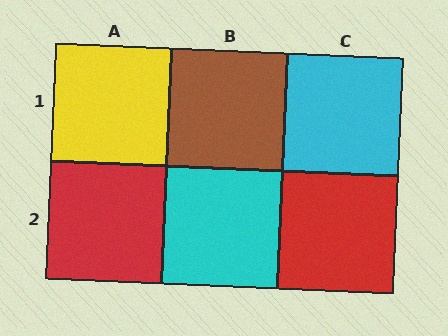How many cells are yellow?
1 cell is yellow.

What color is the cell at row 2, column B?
Cyan.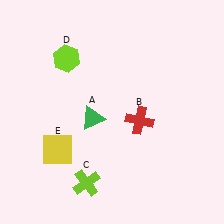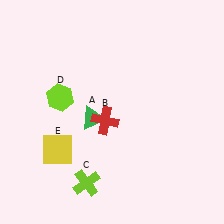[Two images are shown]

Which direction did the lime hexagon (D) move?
The lime hexagon (D) moved down.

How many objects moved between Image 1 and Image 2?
2 objects moved between the two images.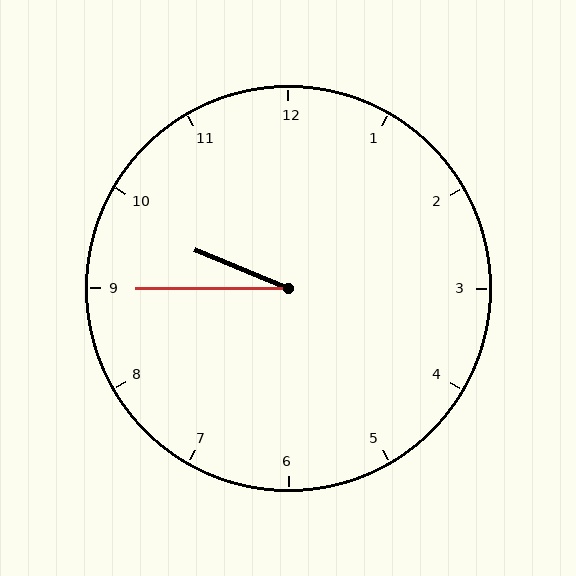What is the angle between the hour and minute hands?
Approximately 22 degrees.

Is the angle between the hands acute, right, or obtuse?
It is acute.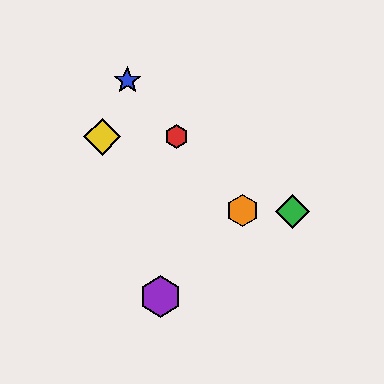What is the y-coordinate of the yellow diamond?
The yellow diamond is at y≈137.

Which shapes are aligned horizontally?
The red hexagon, the yellow diamond are aligned horizontally.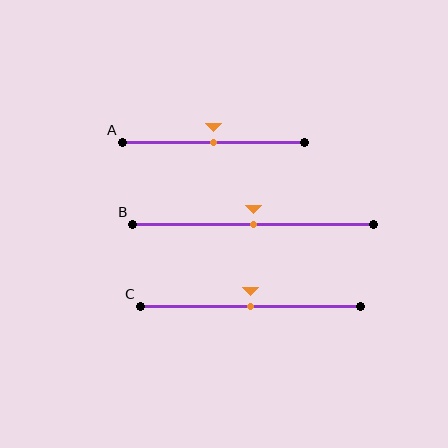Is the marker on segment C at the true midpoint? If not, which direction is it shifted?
Yes, the marker on segment C is at the true midpoint.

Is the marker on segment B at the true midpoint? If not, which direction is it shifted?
Yes, the marker on segment B is at the true midpoint.